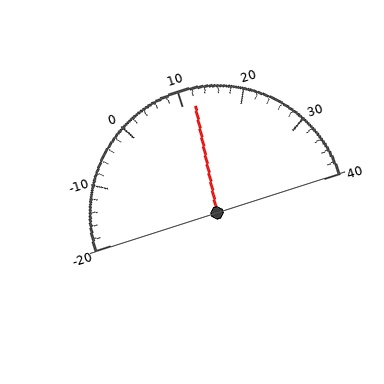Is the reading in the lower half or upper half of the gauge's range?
The reading is in the upper half of the range (-20 to 40).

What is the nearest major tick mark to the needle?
The nearest major tick mark is 10.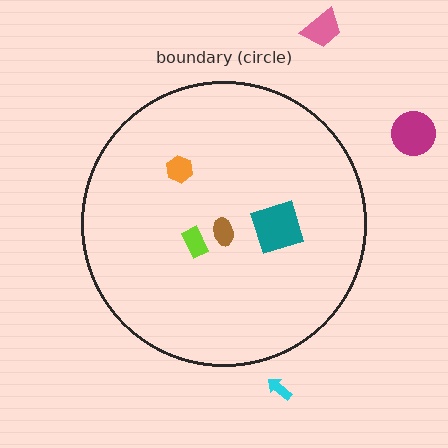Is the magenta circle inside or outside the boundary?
Outside.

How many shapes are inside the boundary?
4 inside, 3 outside.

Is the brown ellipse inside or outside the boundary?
Inside.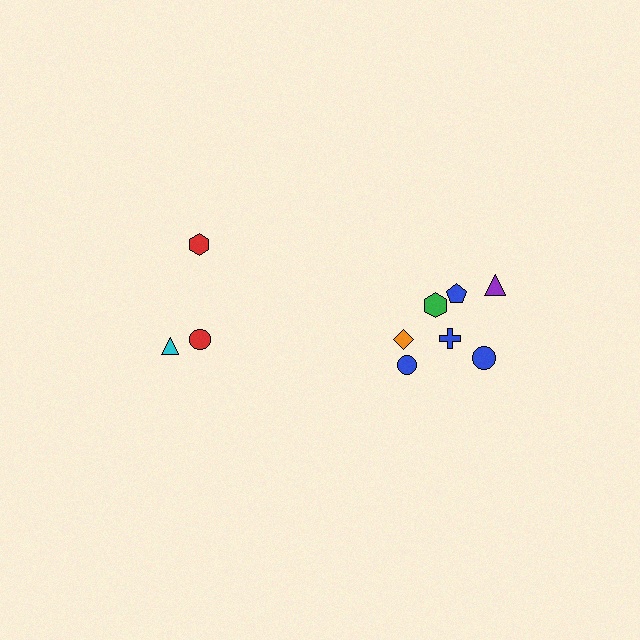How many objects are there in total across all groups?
There are 10 objects.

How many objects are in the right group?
There are 7 objects.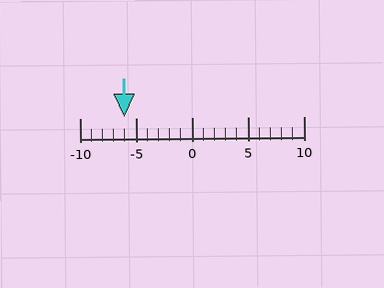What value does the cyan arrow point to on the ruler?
The cyan arrow points to approximately -6.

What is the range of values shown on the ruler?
The ruler shows values from -10 to 10.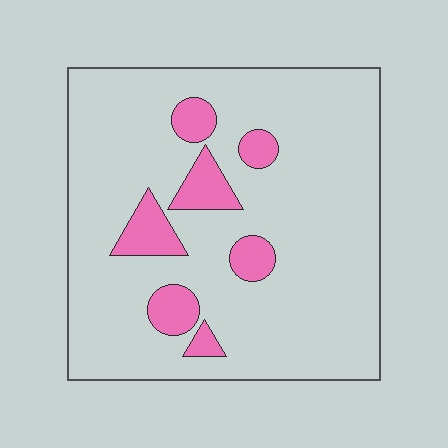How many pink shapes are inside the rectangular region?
7.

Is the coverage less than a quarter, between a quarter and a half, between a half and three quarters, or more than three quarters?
Less than a quarter.